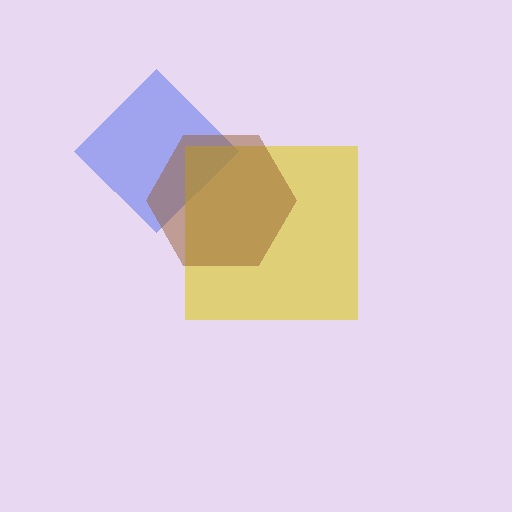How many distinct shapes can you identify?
There are 3 distinct shapes: a blue diamond, a yellow square, a brown hexagon.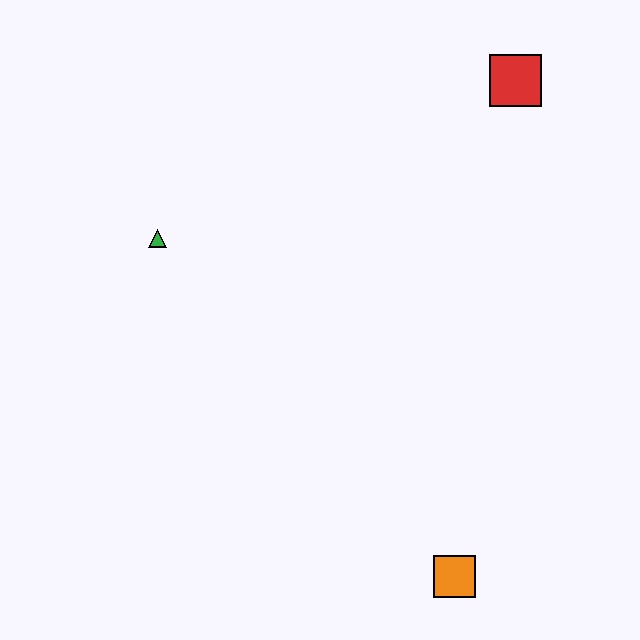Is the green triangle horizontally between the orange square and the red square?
No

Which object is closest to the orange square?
The green triangle is closest to the orange square.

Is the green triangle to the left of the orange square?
Yes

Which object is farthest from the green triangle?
The orange square is farthest from the green triangle.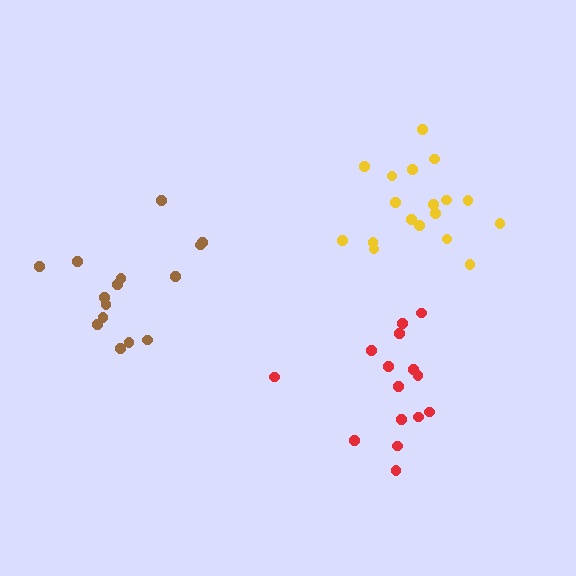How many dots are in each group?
Group 1: 15 dots, Group 2: 15 dots, Group 3: 18 dots (48 total).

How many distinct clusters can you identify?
There are 3 distinct clusters.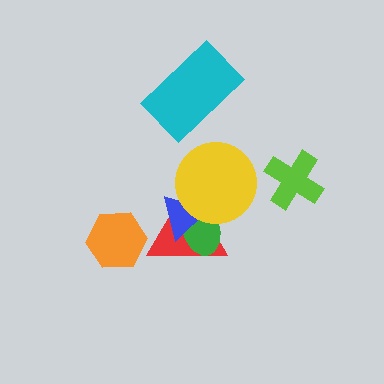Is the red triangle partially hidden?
Yes, it is partially covered by another shape.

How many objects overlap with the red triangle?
3 objects overlap with the red triangle.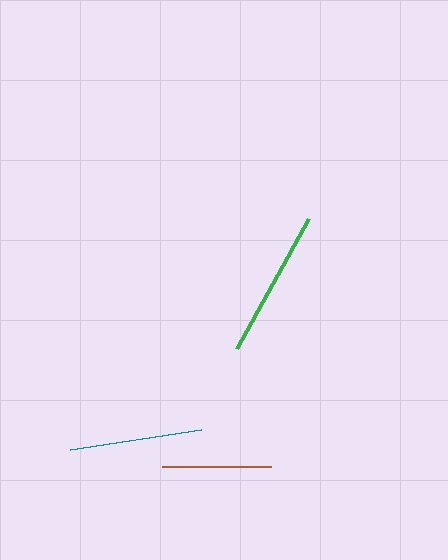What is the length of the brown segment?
The brown segment is approximately 110 pixels long.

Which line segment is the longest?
The green line is the longest at approximately 148 pixels.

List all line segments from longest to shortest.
From longest to shortest: green, teal, brown.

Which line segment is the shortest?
The brown line is the shortest at approximately 110 pixels.